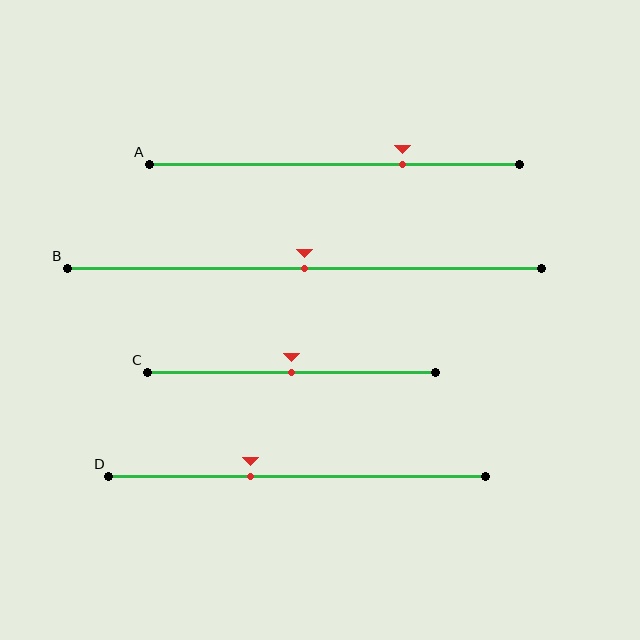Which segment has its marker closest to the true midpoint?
Segment B has its marker closest to the true midpoint.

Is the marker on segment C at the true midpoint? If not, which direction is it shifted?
Yes, the marker on segment C is at the true midpoint.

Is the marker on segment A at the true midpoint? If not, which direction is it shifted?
No, the marker on segment A is shifted to the right by about 18% of the segment length.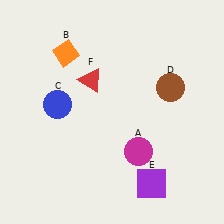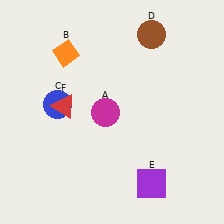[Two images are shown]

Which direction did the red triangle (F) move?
The red triangle (F) moved left.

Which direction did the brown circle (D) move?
The brown circle (D) moved up.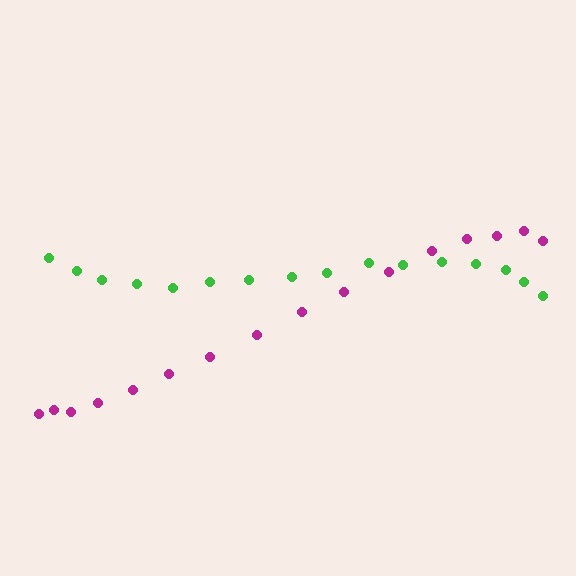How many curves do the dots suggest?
There are 2 distinct paths.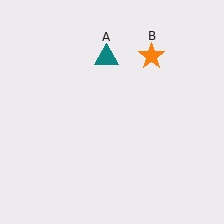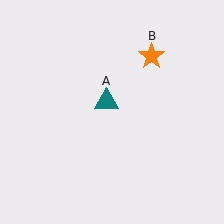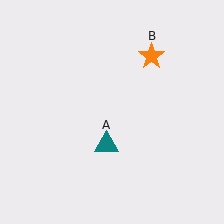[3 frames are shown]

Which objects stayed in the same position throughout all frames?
Orange star (object B) remained stationary.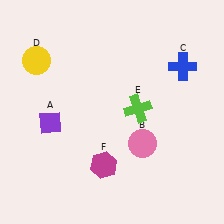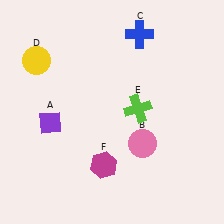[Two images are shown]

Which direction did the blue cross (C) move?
The blue cross (C) moved left.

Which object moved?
The blue cross (C) moved left.